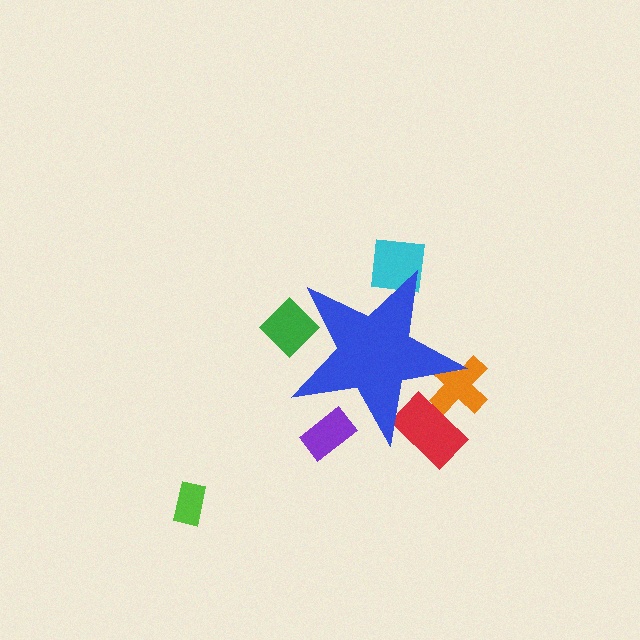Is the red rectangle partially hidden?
Yes, the red rectangle is partially hidden behind the blue star.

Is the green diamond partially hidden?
Yes, the green diamond is partially hidden behind the blue star.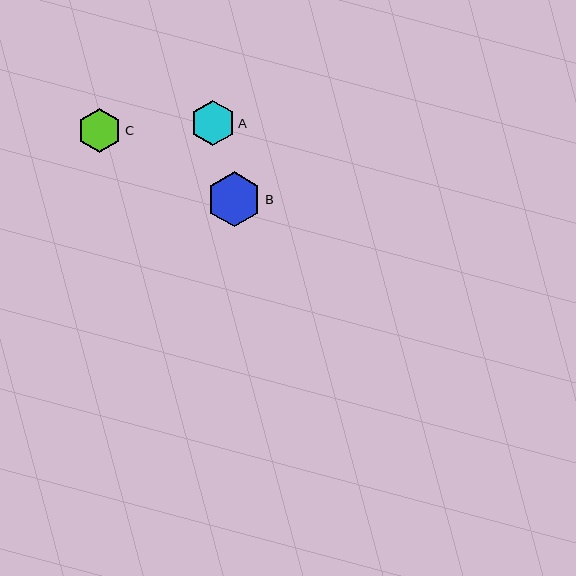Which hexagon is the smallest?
Hexagon C is the smallest with a size of approximately 44 pixels.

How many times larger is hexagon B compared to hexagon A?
Hexagon B is approximately 1.2 times the size of hexagon A.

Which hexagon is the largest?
Hexagon B is the largest with a size of approximately 55 pixels.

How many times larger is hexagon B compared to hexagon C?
Hexagon B is approximately 1.2 times the size of hexagon C.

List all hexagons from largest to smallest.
From largest to smallest: B, A, C.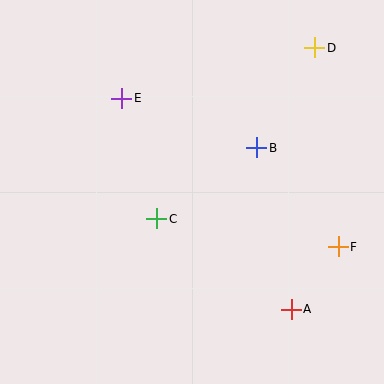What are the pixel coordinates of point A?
Point A is at (291, 309).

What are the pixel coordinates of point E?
Point E is at (122, 98).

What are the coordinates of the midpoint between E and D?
The midpoint between E and D is at (218, 73).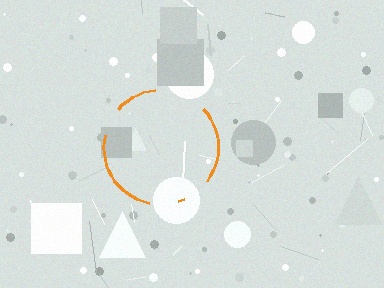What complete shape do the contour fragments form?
The contour fragments form a circle.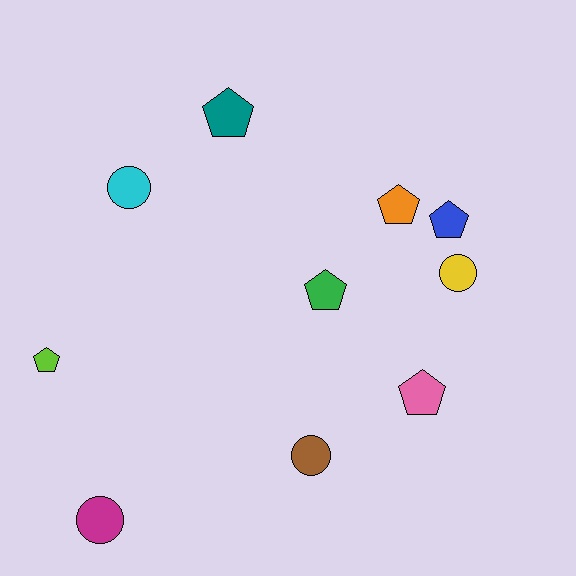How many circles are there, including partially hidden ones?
There are 4 circles.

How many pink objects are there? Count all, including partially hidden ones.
There is 1 pink object.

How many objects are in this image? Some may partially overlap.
There are 10 objects.